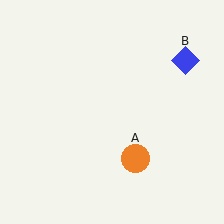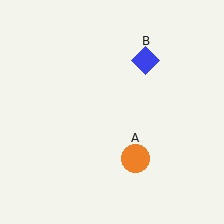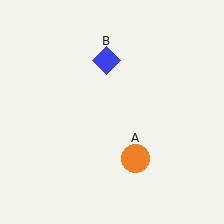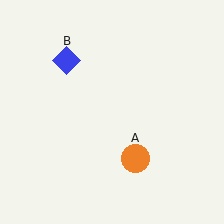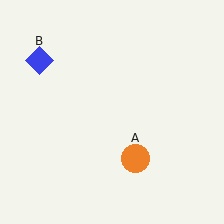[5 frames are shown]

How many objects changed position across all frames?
1 object changed position: blue diamond (object B).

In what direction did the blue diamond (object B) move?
The blue diamond (object B) moved left.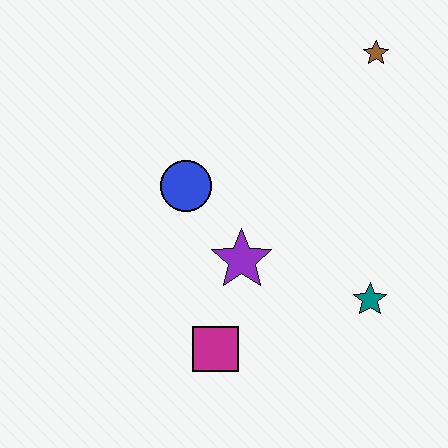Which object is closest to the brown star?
The blue circle is closest to the brown star.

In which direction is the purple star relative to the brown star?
The purple star is below the brown star.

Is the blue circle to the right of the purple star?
No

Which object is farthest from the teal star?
The brown star is farthest from the teal star.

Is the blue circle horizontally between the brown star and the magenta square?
No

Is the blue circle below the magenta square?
No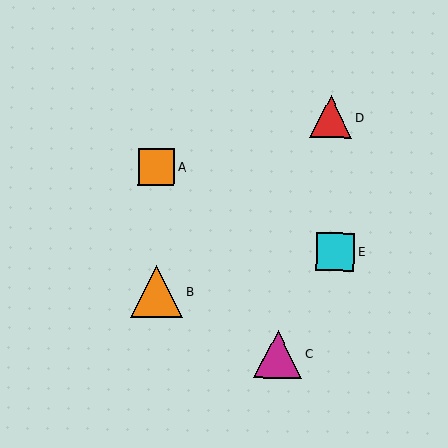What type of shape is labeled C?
Shape C is a magenta triangle.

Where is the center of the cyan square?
The center of the cyan square is at (335, 252).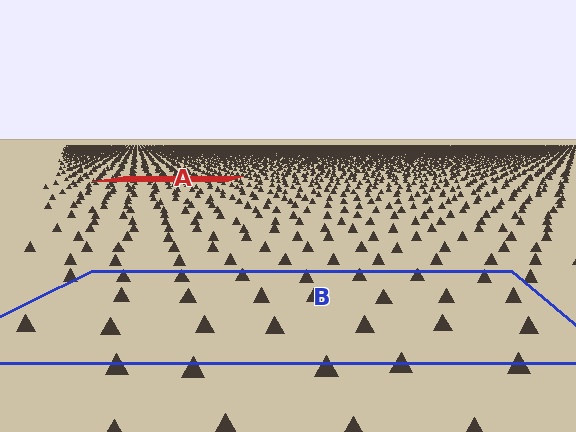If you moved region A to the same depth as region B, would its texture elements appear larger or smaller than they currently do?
They would appear larger. At a closer depth, the same texture elements are projected at a bigger on-screen size.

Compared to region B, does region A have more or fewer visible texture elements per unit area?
Region A has more texture elements per unit area — they are packed more densely because it is farther away.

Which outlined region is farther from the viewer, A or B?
Region A is farther from the viewer — the texture elements inside it appear smaller and more densely packed.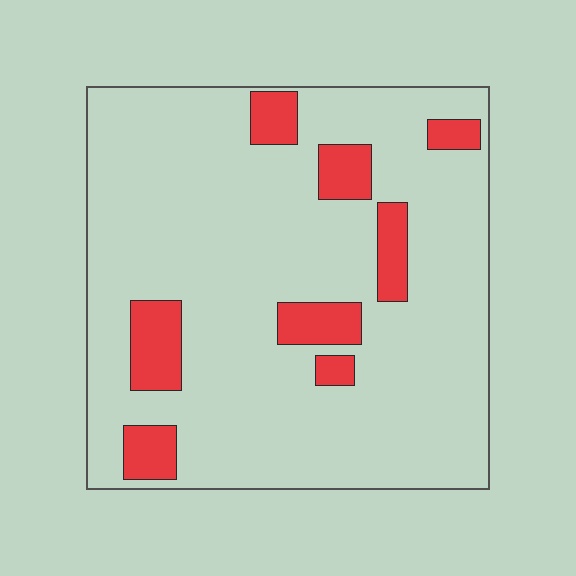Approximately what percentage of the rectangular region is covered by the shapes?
Approximately 15%.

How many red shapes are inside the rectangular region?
8.